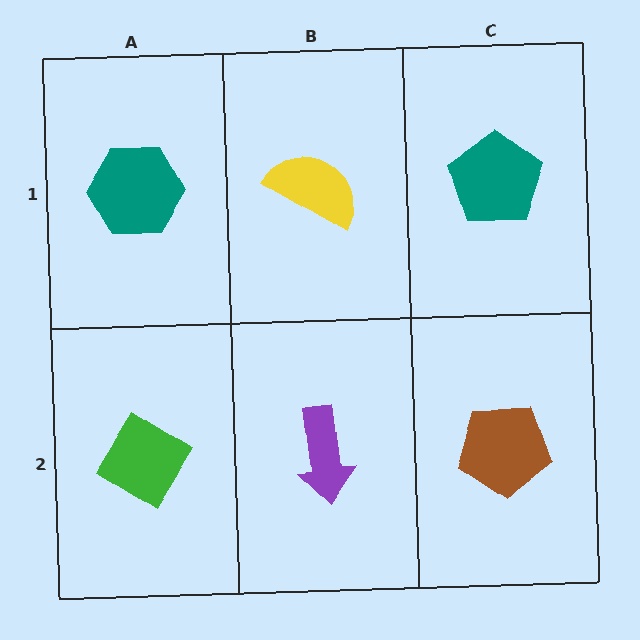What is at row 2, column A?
A green diamond.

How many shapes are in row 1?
3 shapes.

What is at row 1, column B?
A yellow semicircle.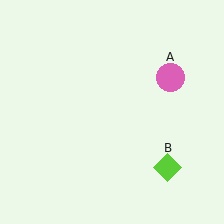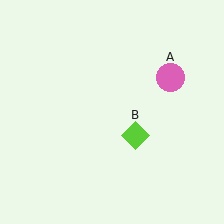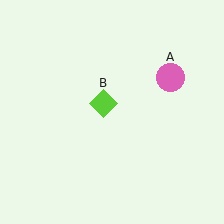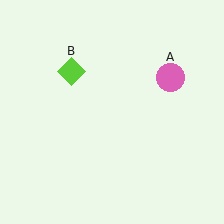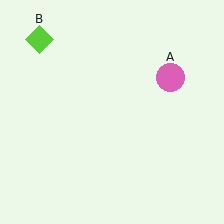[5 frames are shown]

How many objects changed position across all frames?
1 object changed position: lime diamond (object B).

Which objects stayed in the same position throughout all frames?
Pink circle (object A) remained stationary.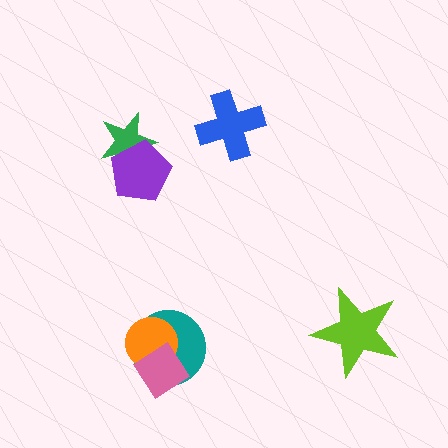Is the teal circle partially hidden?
Yes, it is partially covered by another shape.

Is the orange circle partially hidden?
Yes, it is partially covered by another shape.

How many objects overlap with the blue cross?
0 objects overlap with the blue cross.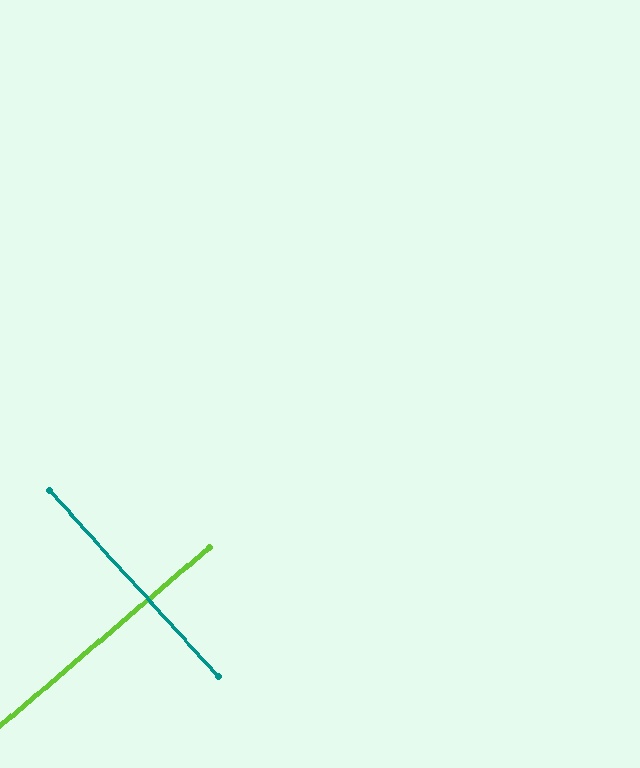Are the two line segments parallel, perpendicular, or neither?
Perpendicular — they meet at approximately 88°.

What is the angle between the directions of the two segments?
Approximately 88 degrees.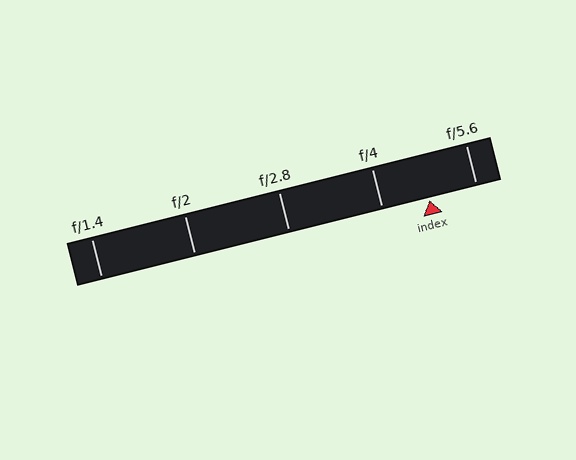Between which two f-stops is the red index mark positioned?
The index mark is between f/4 and f/5.6.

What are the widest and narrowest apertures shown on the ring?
The widest aperture shown is f/1.4 and the narrowest is f/5.6.